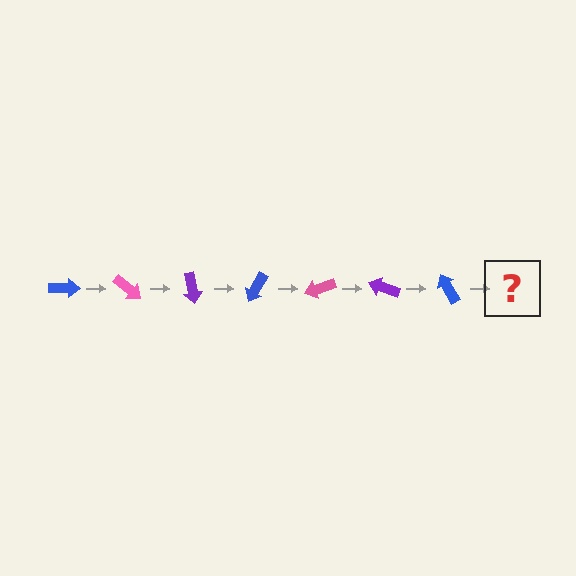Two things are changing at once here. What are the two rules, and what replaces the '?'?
The two rules are that it rotates 40 degrees each step and the color cycles through blue, pink, and purple. The '?' should be a pink arrow, rotated 280 degrees from the start.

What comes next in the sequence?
The next element should be a pink arrow, rotated 280 degrees from the start.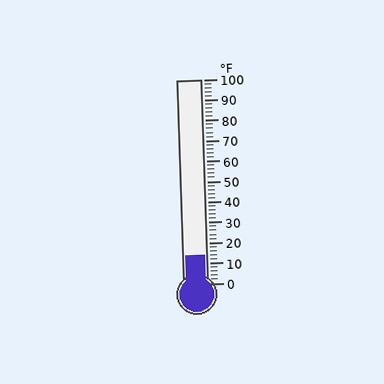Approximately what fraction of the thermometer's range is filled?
The thermometer is filled to approximately 15% of its range.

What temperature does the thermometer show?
The thermometer shows approximately 14°F.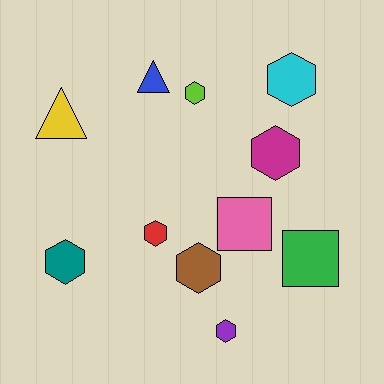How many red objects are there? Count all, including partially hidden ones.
There is 1 red object.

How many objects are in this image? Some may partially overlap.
There are 11 objects.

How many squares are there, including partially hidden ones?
There are 2 squares.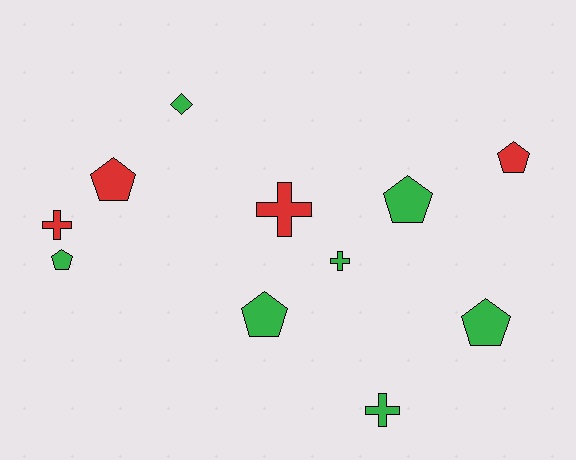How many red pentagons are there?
There are 2 red pentagons.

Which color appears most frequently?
Green, with 7 objects.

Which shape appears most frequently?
Pentagon, with 6 objects.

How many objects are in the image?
There are 11 objects.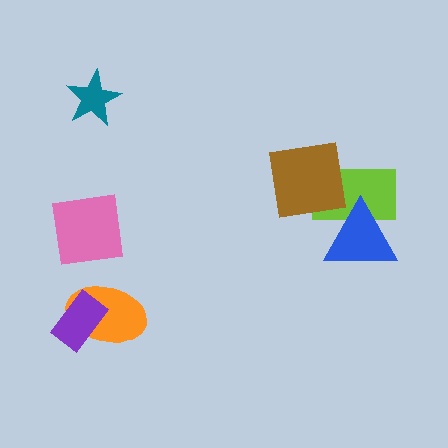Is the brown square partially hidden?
Yes, it is partially covered by another shape.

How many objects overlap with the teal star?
0 objects overlap with the teal star.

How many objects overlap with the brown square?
2 objects overlap with the brown square.